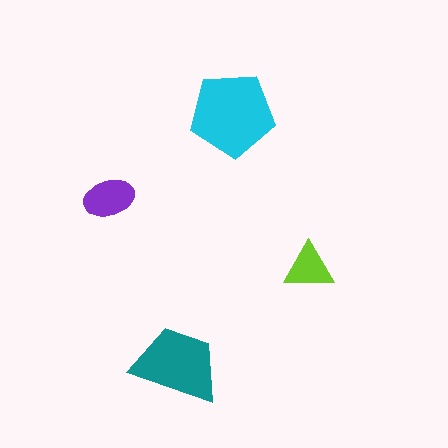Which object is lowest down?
The teal trapezoid is bottommost.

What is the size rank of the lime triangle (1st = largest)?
4th.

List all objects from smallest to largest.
The lime triangle, the purple ellipse, the teal trapezoid, the cyan pentagon.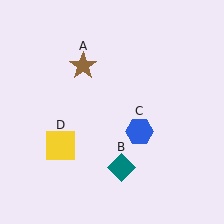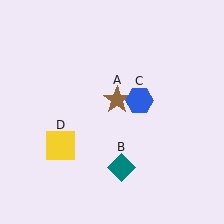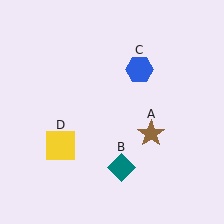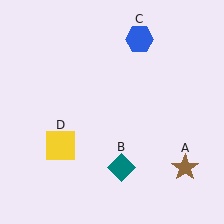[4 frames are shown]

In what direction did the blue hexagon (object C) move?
The blue hexagon (object C) moved up.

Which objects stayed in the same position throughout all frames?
Teal diamond (object B) and yellow square (object D) remained stationary.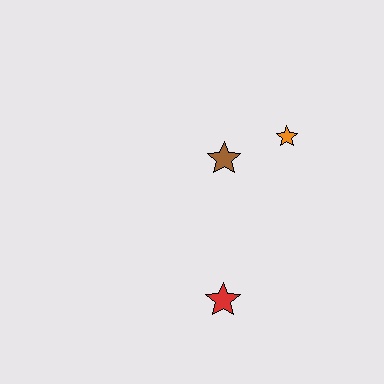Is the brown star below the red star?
No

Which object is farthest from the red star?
The orange star is farthest from the red star.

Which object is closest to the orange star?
The brown star is closest to the orange star.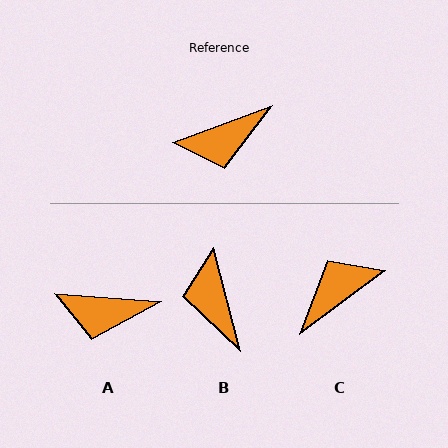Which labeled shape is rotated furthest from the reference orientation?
C, about 163 degrees away.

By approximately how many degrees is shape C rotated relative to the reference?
Approximately 163 degrees clockwise.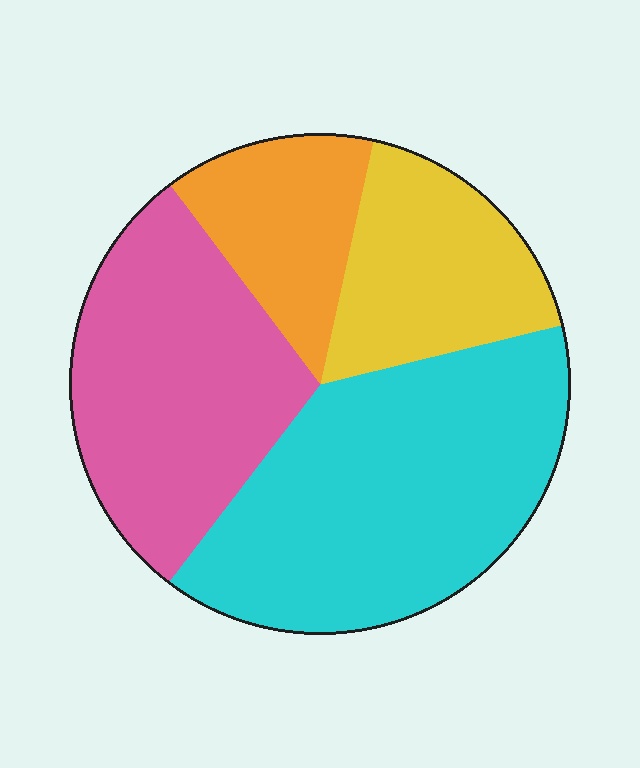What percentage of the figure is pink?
Pink takes up between a sixth and a third of the figure.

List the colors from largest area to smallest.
From largest to smallest: cyan, pink, yellow, orange.